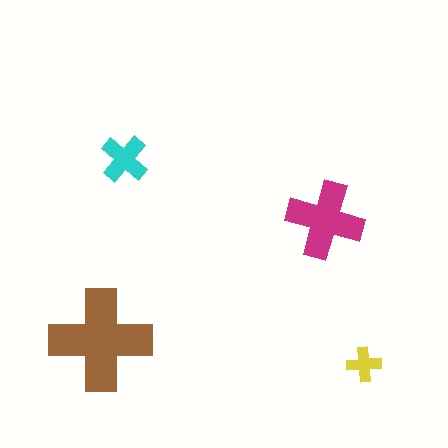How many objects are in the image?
There are 4 objects in the image.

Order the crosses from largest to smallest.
the brown one, the magenta one, the cyan one, the yellow one.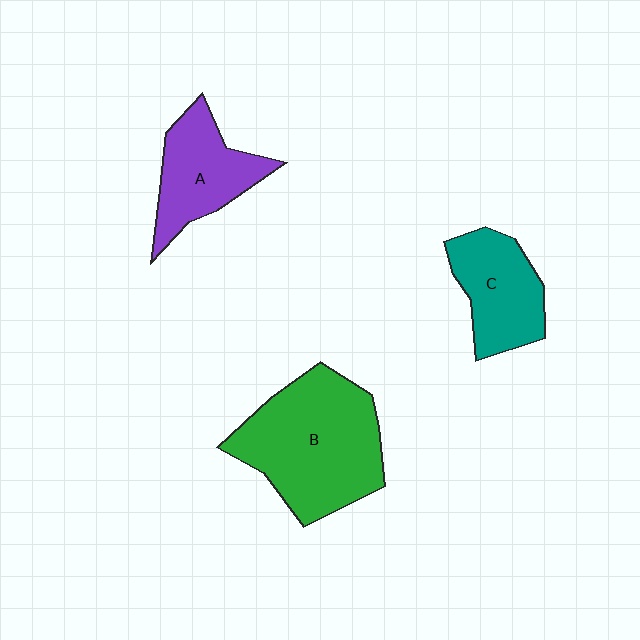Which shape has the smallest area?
Shape C (teal).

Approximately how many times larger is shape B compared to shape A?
Approximately 1.8 times.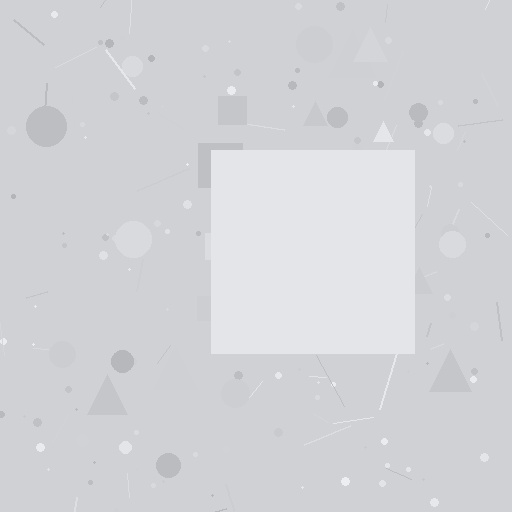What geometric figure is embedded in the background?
A square is embedded in the background.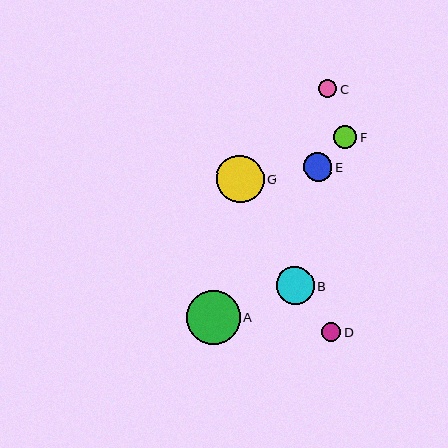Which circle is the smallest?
Circle C is the smallest with a size of approximately 18 pixels.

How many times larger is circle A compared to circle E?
Circle A is approximately 1.9 times the size of circle E.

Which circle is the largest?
Circle A is the largest with a size of approximately 54 pixels.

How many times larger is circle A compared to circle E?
Circle A is approximately 1.9 times the size of circle E.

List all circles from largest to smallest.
From largest to smallest: A, G, B, E, F, D, C.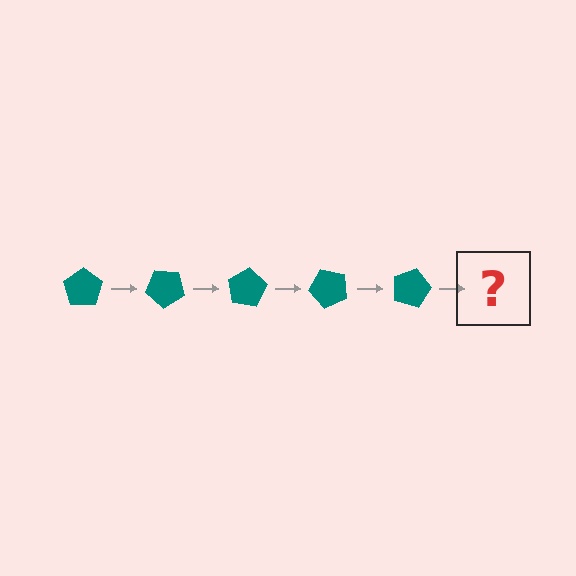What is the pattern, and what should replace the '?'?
The pattern is that the pentagon rotates 40 degrees each step. The '?' should be a teal pentagon rotated 200 degrees.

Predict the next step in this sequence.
The next step is a teal pentagon rotated 200 degrees.